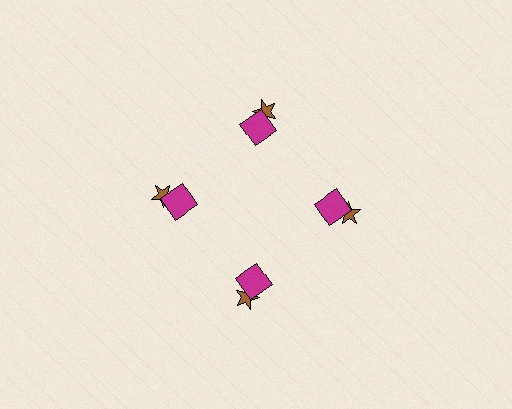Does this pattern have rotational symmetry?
Yes, this pattern has 4-fold rotational symmetry. It looks the same after rotating 90 degrees around the center.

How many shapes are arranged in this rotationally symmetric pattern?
There are 8 shapes, arranged in 4 groups of 2.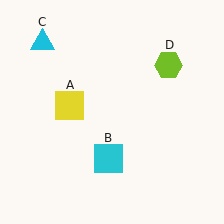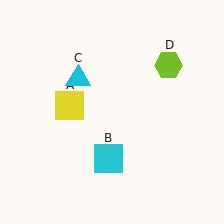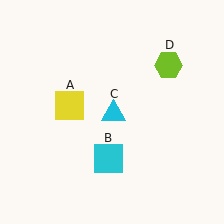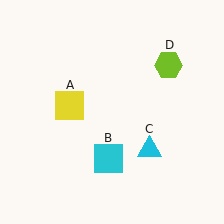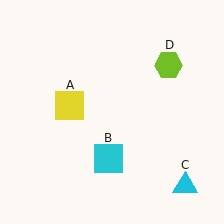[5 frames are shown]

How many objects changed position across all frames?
1 object changed position: cyan triangle (object C).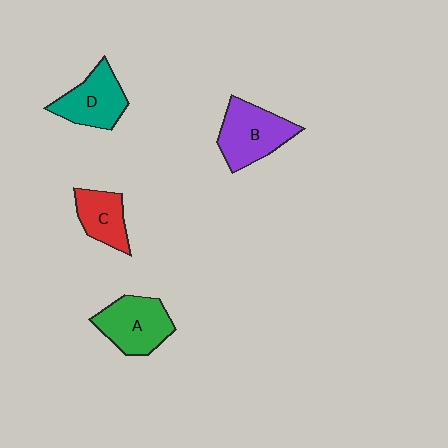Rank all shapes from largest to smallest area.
From largest to smallest: B (purple), A (green), D (teal), C (red).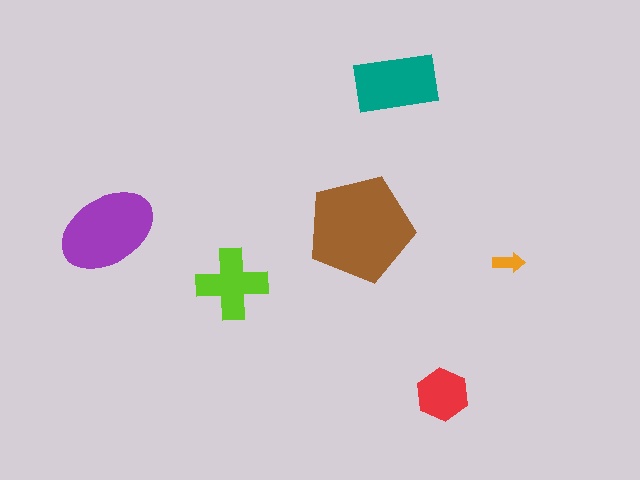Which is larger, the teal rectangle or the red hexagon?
The teal rectangle.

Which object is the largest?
The brown pentagon.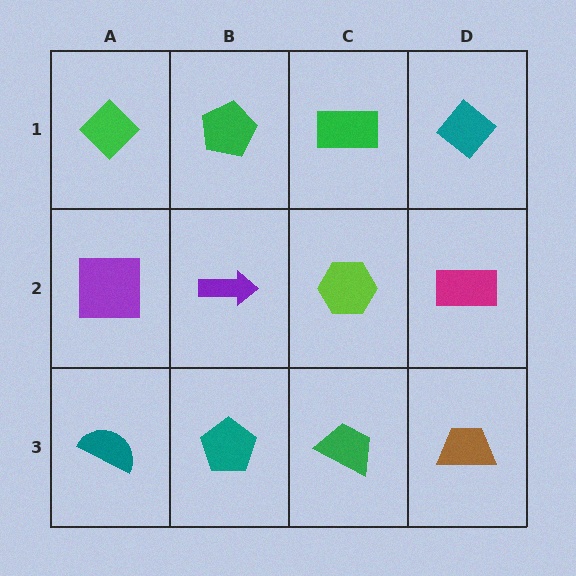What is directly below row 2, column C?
A green trapezoid.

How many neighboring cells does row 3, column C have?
3.